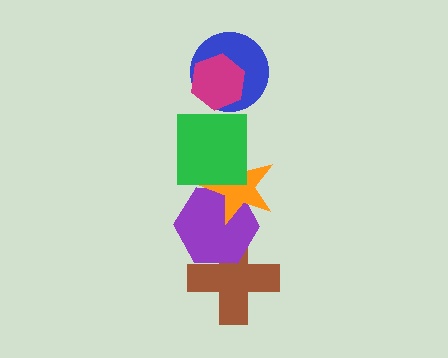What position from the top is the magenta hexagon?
The magenta hexagon is 1st from the top.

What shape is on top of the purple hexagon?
The orange star is on top of the purple hexagon.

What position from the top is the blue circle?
The blue circle is 2nd from the top.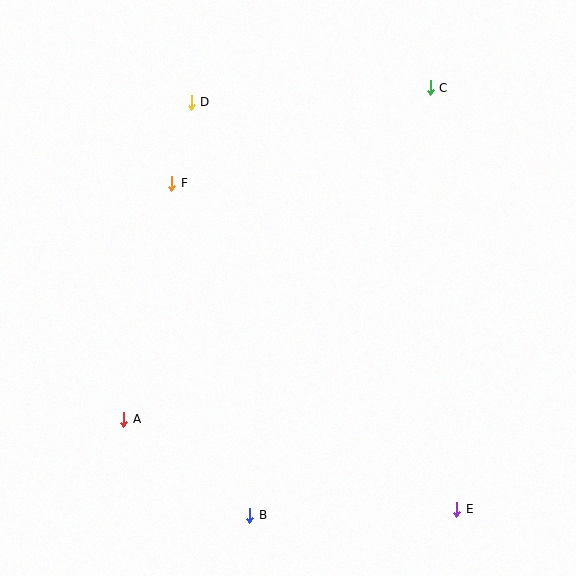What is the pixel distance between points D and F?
The distance between D and F is 83 pixels.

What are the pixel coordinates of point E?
Point E is at (457, 509).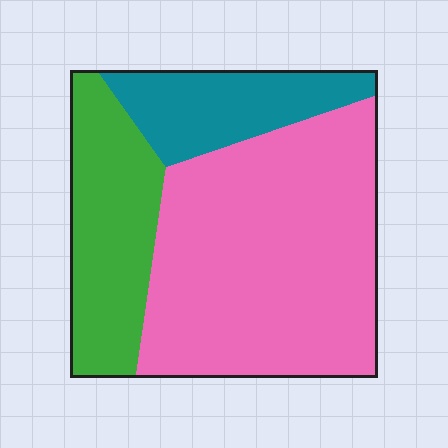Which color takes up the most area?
Pink, at roughly 60%.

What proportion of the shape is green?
Green takes up about one quarter (1/4) of the shape.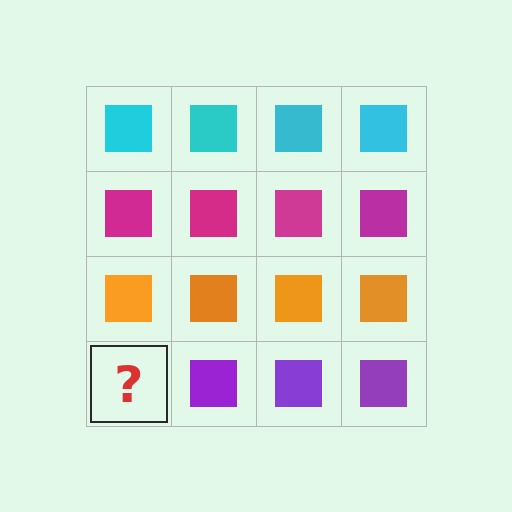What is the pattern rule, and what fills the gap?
The rule is that each row has a consistent color. The gap should be filled with a purple square.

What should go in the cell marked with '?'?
The missing cell should contain a purple square.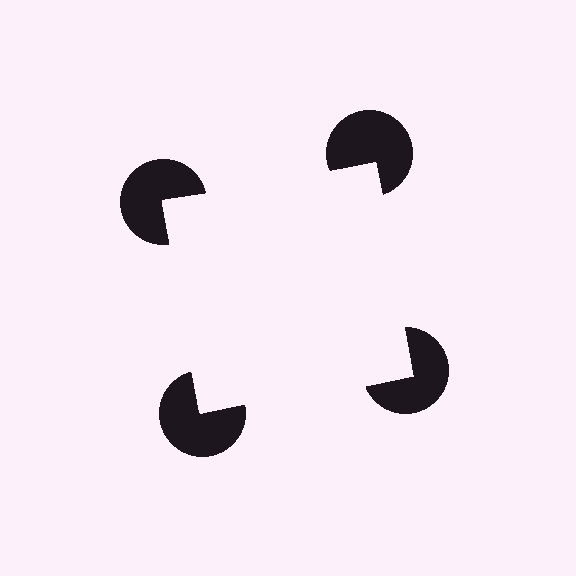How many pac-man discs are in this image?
There are 4 — one at each vertex of the illusory square.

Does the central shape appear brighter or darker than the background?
It typically appears slightly brighter than the background, even though no actual brightness change is drawn.